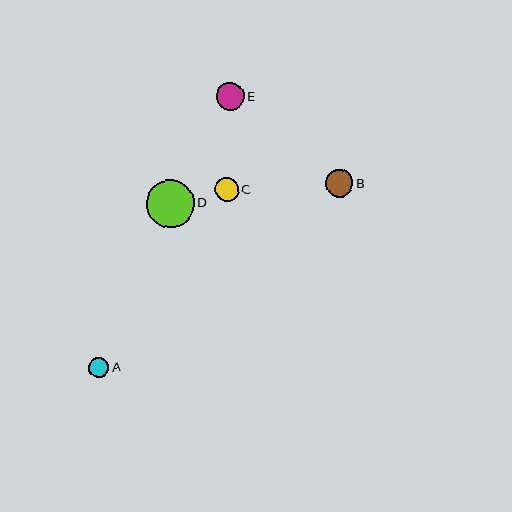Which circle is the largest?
Circle D is the largest with a size of approximately 47 pixels.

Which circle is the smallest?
Circle A is the smallest with a size of approximately 20 pixels.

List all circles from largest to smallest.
From largest to smallest: D, E, B, C, A.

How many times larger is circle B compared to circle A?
Circle B is approximately 1.4 times the size of circle A.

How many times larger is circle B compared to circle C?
Circle B is approximately 1.2 times the size of circle C.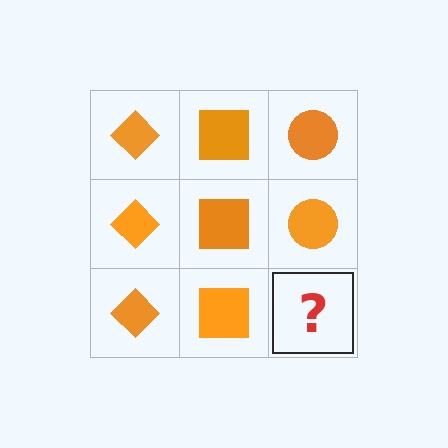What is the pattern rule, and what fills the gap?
The rule is that each column has a consistent shape. The gap should be filled with an orange circle.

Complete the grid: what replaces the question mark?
The question mark should be replaced with an orange circle.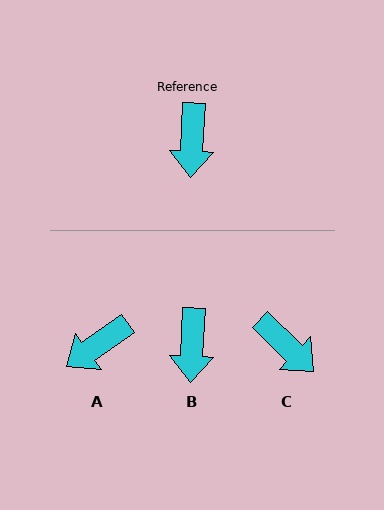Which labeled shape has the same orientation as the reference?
B.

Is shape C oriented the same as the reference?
No, it is off by about 48 degrees.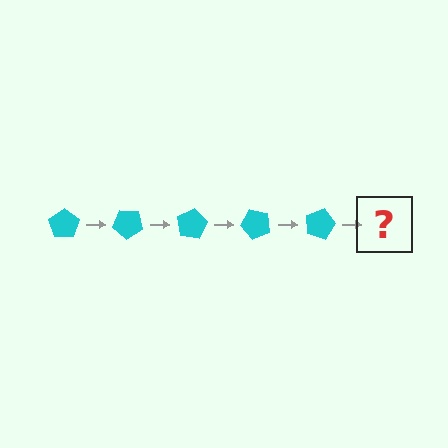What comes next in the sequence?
The next element should be a cyan pentagon rotated 200 degrees.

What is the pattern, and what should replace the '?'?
The pattern is that the pentagon rotates 40 degrees each step. The '?' should be a cyan pentagon rotated 200 degrees.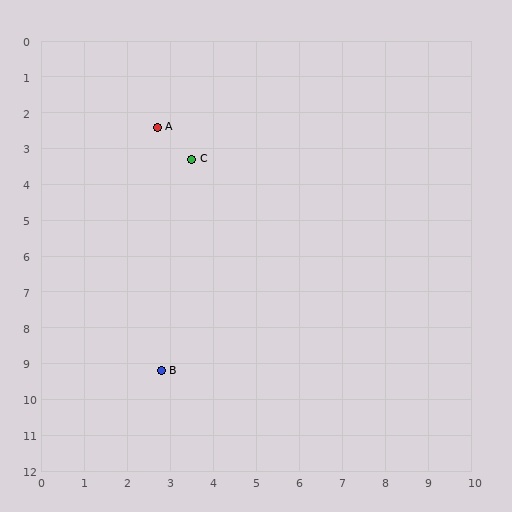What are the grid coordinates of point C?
Point C is at approximately (3.5, 3.3).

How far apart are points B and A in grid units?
Points B and A are about 6.8 grid units apart.